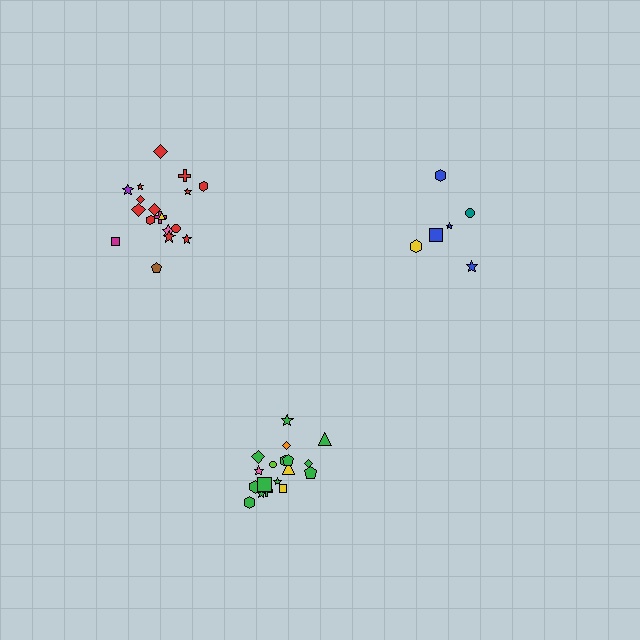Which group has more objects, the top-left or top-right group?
The top-left group.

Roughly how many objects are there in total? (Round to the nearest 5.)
Roughly 40 objects in total.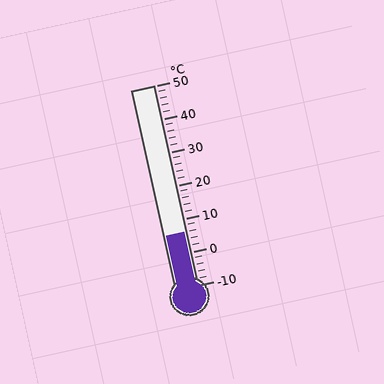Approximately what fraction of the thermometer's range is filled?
The thermometer is filled to approximately 25% of its range.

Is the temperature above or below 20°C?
The temperature is below 20°C.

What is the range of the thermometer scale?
The thermometer scale ranges from -10°C to 50°C.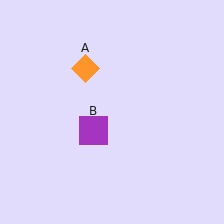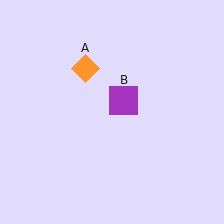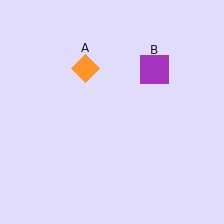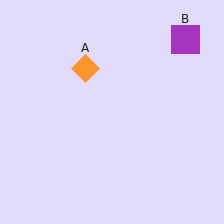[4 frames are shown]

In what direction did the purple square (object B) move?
The purple square (object B) moved up and to the right.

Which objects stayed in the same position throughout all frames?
Orange diamond (object A) remained stationary.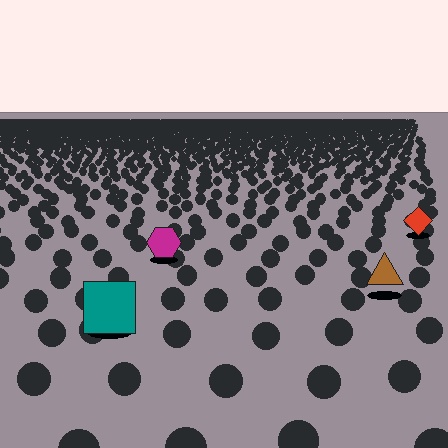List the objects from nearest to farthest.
From nearest to farthest: the teal square, the brown triangle, the magenta hexagon, the red diamond.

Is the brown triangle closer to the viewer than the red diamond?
Yes. The brown triangle is closer — you can tell from the texture gradient: the ground texture is coarser near it.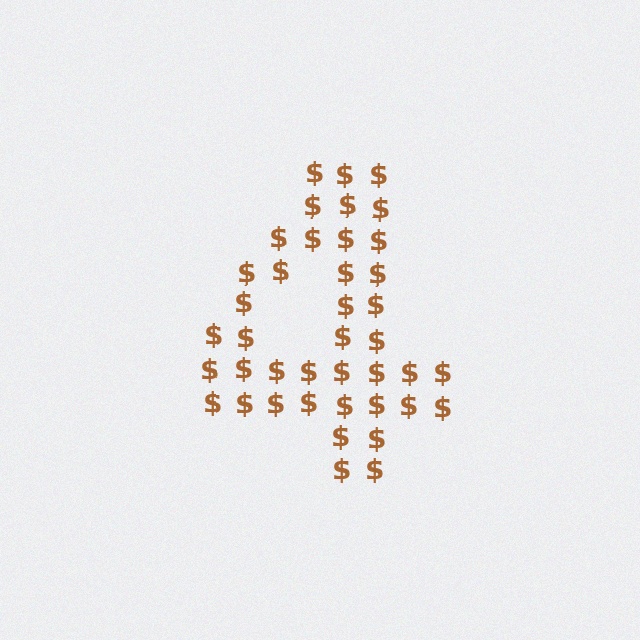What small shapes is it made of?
It is made of small dollar signs.